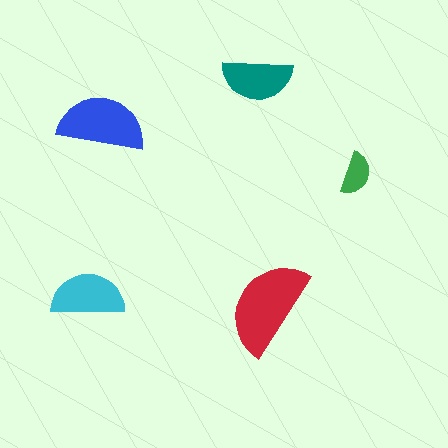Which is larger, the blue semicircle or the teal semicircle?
The blue one.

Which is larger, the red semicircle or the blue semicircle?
The red one.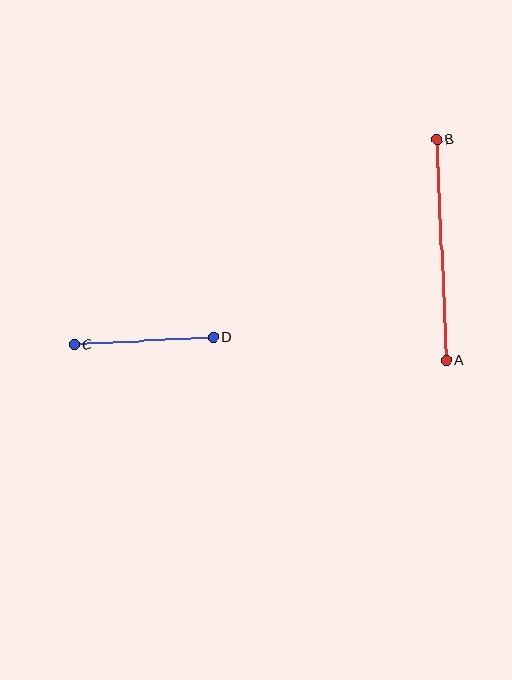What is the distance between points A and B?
The distance is approximately 221 pixels.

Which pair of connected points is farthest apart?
Points A and B are farthest apart.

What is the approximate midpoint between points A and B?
The midpoint is at approximately (441, 250) pixels.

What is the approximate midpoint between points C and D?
The midpoint is at approximately (144, 341) pixels.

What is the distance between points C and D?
The distance is approximately 139 pixels.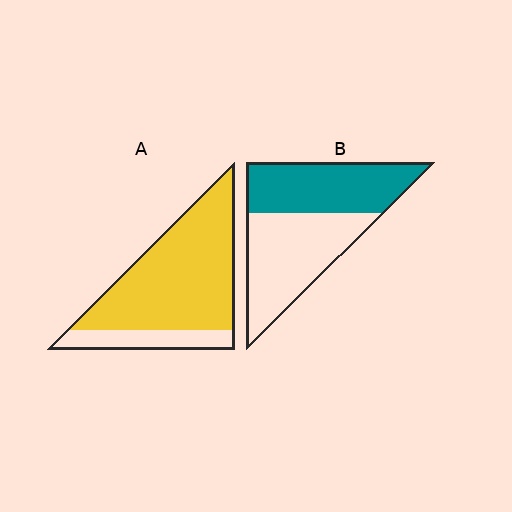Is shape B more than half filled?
Roughly half.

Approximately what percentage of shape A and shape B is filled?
A is approximately 80% and B is approximately 45%.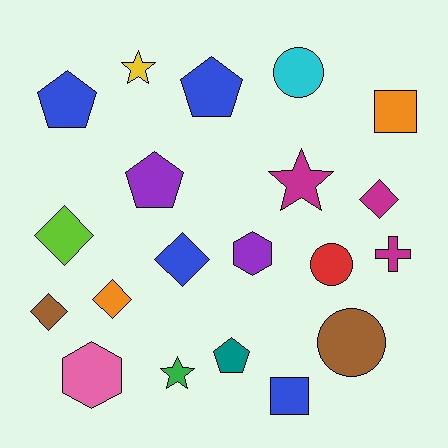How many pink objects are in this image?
There is 1 pink object.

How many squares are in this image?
There are 2 squares.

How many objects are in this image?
There are 20 objects.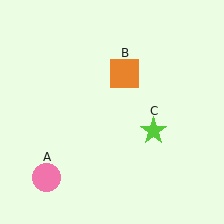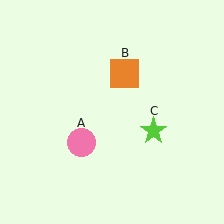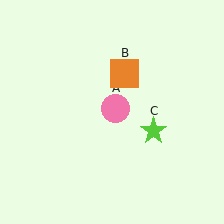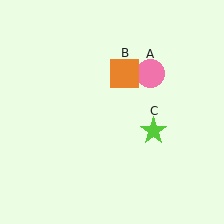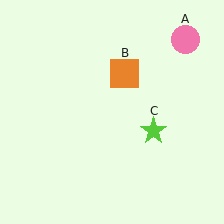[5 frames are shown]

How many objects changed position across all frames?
1 object changed position: pink circle (object A).